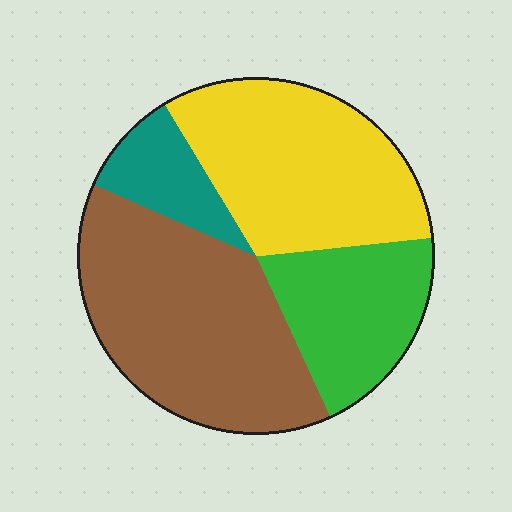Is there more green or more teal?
Green.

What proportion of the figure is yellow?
Yellow takes up about one third (1/3) of the figure.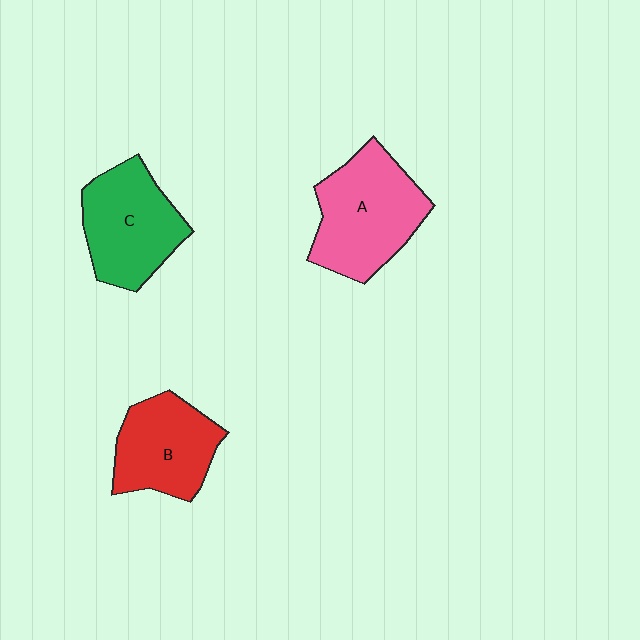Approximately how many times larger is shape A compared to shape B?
Approximately 1.3 times.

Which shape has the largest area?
Shape A (pink).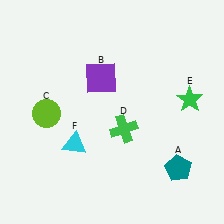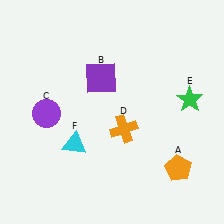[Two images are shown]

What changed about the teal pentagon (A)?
In Image 1, A is teal. In Image 2, it changed to orange.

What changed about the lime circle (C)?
In Image 1, C is lime. In Image 2, it changed to purple.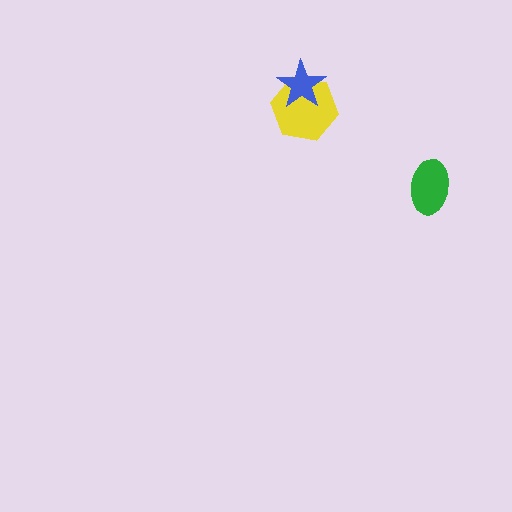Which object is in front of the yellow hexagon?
The blue star is in front of the yellow hexagon.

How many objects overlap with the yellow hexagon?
1 object overlaps with the yellow hexagon.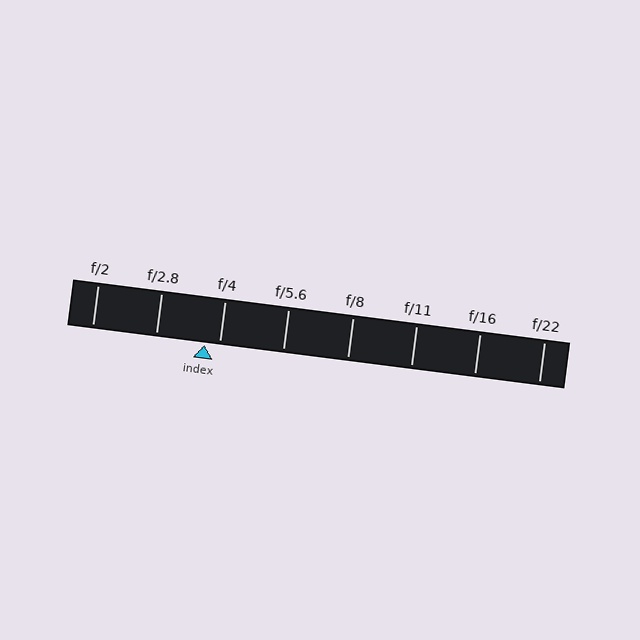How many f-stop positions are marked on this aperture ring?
There are 8 f-stop positions marked.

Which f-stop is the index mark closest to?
The index mark is closest to f/4.